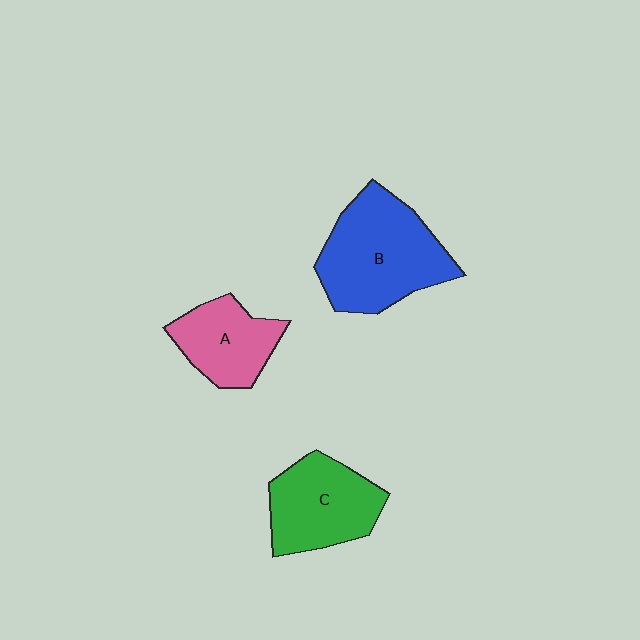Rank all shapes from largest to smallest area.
From largest to smallest: B (blue), C (green), A (pink).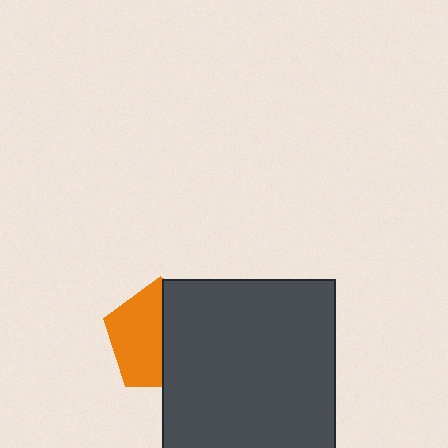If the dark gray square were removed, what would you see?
You would see the complete orange pentagon.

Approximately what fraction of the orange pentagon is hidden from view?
Roughly 49% of the orange pentagon is hidden behind the dark gray square.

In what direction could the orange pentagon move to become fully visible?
The orange pentagon could move left. That would shift it out from behind the dark gray square entirely.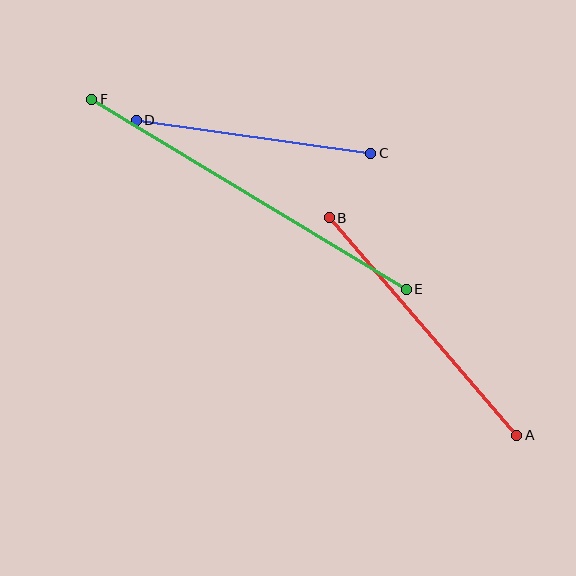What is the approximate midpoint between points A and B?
The midpoint is at approximately (423, 327) pixels.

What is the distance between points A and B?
The distance is approximately 287 pixels.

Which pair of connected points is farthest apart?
Points E and F are farthest apart.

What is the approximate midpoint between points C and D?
The midpoint is at approximately (254, 137) pixels.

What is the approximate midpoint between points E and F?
The midpoint is at approximately (249, 194) pixels.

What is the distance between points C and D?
The distance is approximately 237 pixels.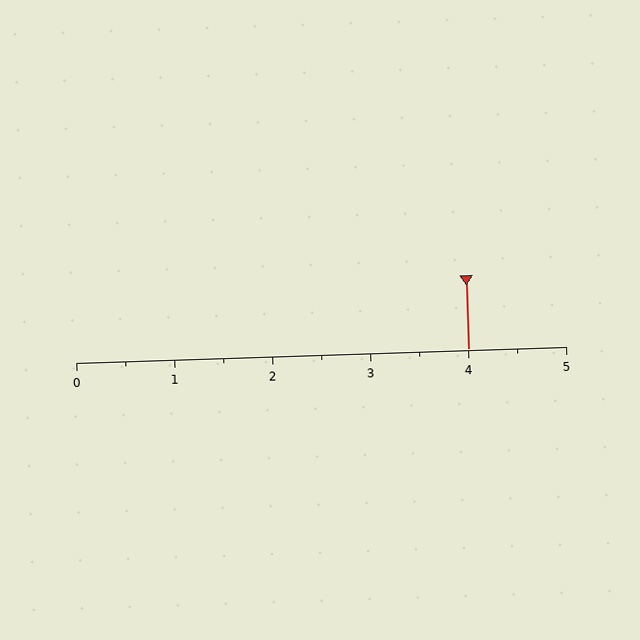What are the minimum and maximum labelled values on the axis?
The axis runs from 0 to 5.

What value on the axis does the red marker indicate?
The marker indicates approximately 4.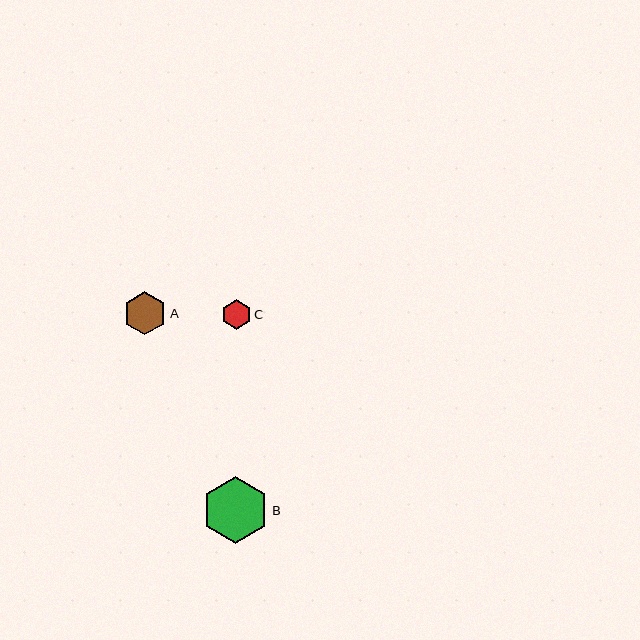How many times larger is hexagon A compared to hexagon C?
Hexagon A is approximately 1.5 times the size of hexagon C.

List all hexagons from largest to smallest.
From largest to smallest: B, A, C.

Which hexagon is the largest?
Hexagon B is the largest with a size of approximately 67 pixels.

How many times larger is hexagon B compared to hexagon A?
Hexagon B is approximately 1.6 times the size of hexagon A.